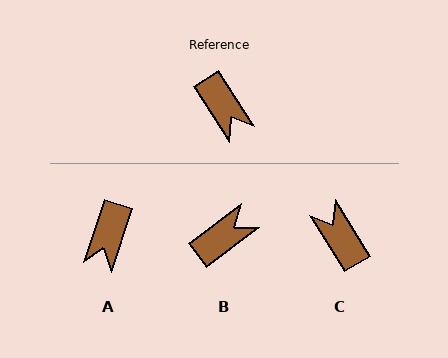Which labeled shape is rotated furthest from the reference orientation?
C, about 179 degrees away.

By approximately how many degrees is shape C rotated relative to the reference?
Approximately 179 degrees counter-clockwise.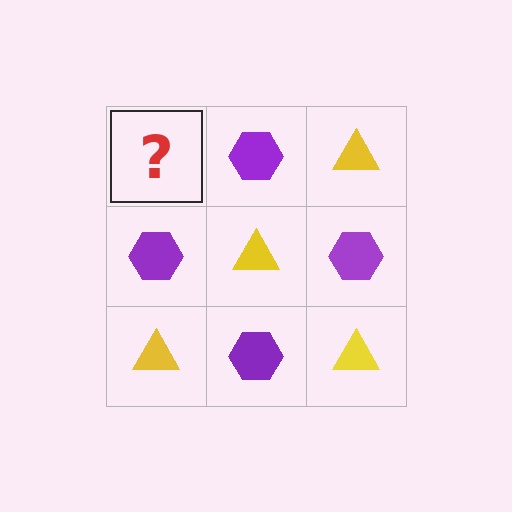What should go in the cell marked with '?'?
The missing cell should contain a yellow triangle.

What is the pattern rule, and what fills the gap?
The rule is that it alternates yellow triangle and purple hexagon in a checkerboard pattern. The gap should be filled with a yellow triangle.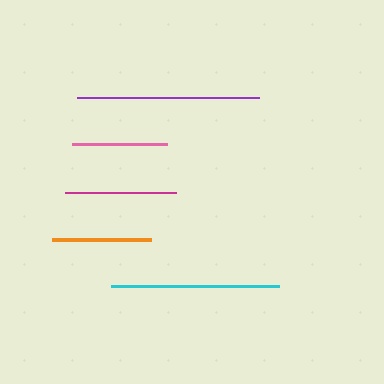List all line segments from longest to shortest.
From longest to shortest: purple, cyan, magenta, orange, pink.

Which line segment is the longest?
The purple line is the longest at approximately 182 pixels.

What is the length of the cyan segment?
The cyan segment is approximately 168 pixels long.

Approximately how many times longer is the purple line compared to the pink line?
The purple line is approximately 1.9 times the length of the pink line.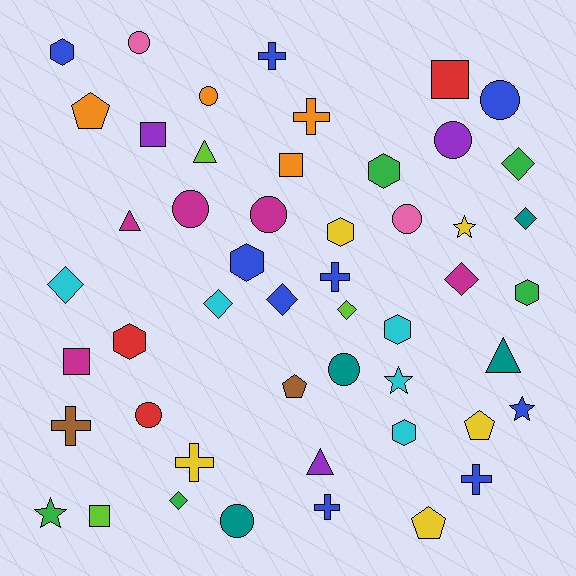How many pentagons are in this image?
There are 4 pentagons.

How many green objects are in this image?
There are 5 green objects.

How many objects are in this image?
There are 50 objects.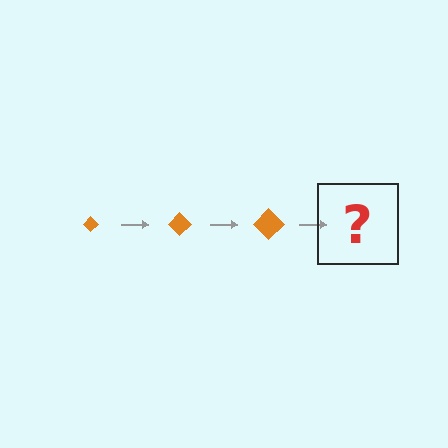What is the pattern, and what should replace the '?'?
The pattern is that the diamond gets progressively larger each step. The '?' should be an orange diamond, larger than the previous one.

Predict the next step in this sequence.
The next step is an orange diamond, larger than the previous one.